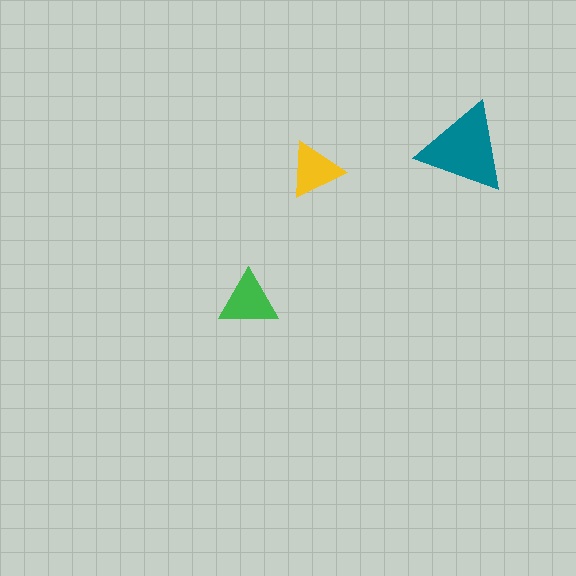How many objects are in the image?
There are 3 objects in the image.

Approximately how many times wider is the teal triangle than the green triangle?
About 1.5 times wider.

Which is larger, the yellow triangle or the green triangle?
The green one.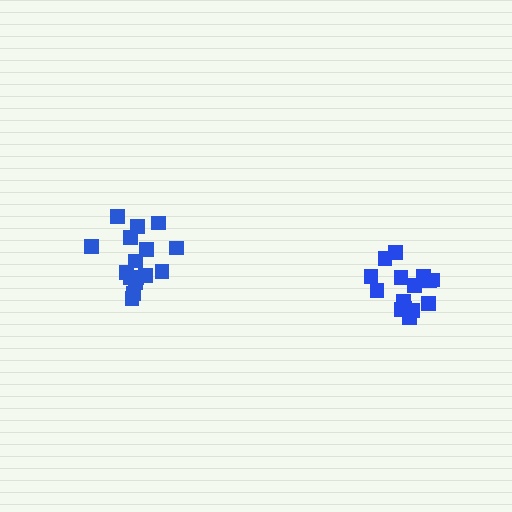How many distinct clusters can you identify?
There are 2 distinct clusters.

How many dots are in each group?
Group 1: 15 dots, Group 2: 16 dots (31 total).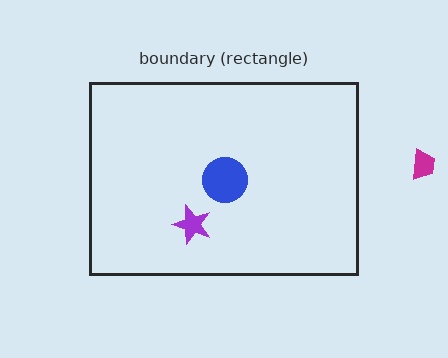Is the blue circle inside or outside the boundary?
Inside.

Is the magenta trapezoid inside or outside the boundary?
Outside.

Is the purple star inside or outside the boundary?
Inside.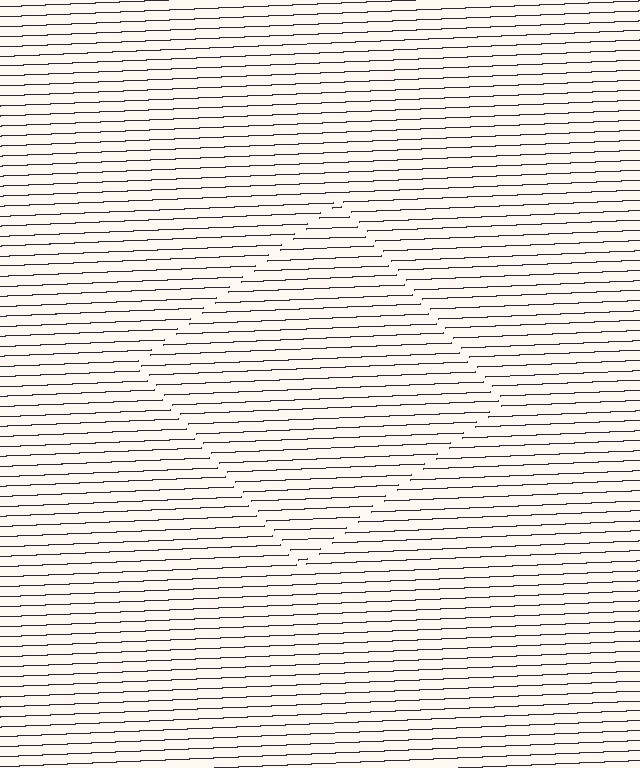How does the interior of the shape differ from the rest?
The interior of the shape contains the same grating, shifted by half a period — the contour is defined by the phase discontinuity where line-ends from the inner and outer gratings abut.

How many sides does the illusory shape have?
4 sides — the line-ends trace a square.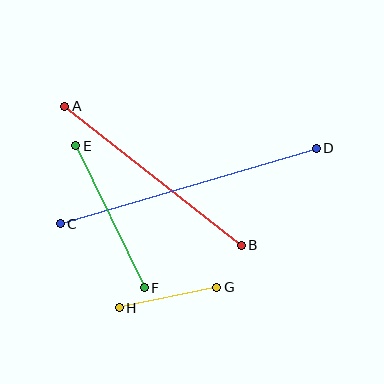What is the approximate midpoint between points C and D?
The midpoint is at approximately (188, 186) pixels.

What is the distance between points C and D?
The distance is approximately 267 pixels.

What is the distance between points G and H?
The distance is approximately 100 pixels.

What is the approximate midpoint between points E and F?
The midpoint is at approximately (110, 217) pixels.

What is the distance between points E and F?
The distance is approximately 158 pixels.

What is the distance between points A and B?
The distance is approximately 225 pixels.